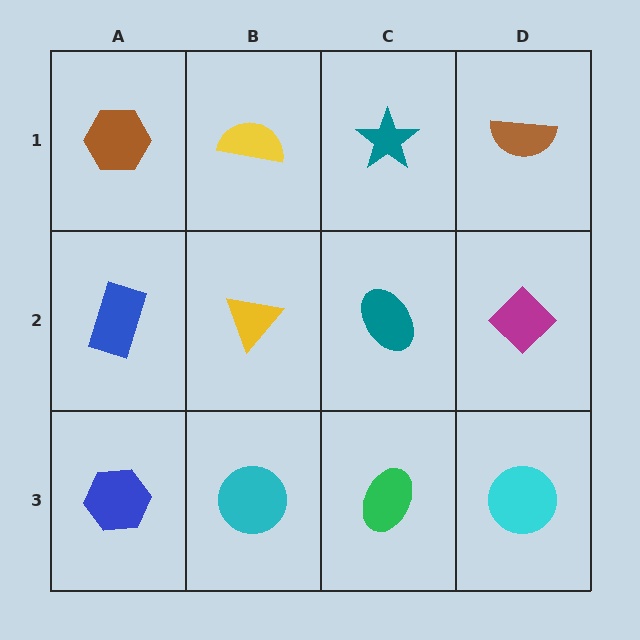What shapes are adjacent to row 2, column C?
A teal star (row 1, column C), a green ellipse (row 3, column C), a yellow triangle (row 2, column B), a magenta diamond (row 2, column D).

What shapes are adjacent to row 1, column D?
A magenta diamond (row 2, column D), a teal star (row 1, column C).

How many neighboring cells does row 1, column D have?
2.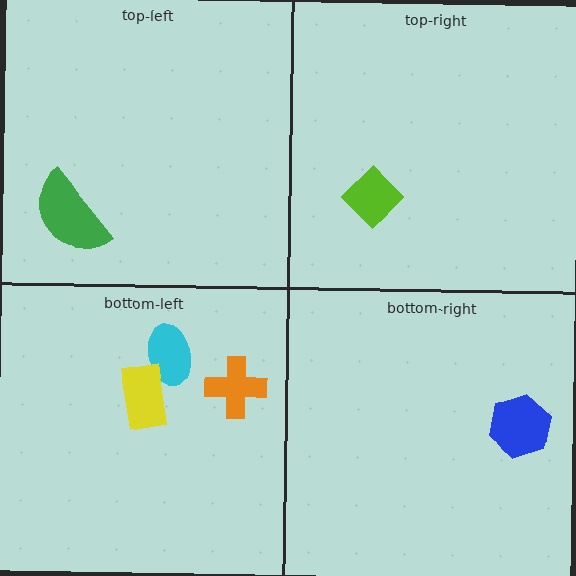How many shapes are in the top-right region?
1.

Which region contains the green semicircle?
The top-left region.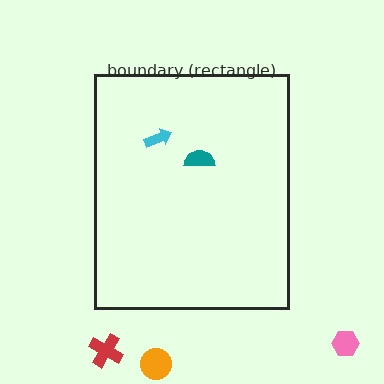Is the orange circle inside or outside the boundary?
Outside.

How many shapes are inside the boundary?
2 inside, 3 outside.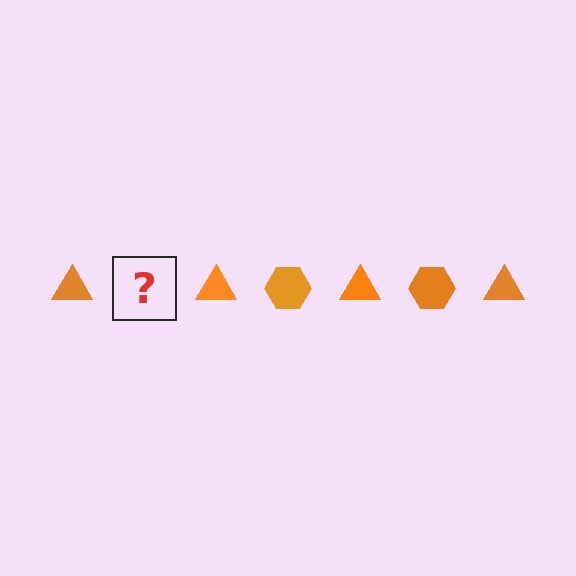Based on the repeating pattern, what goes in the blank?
The blank should be an orange hexagon.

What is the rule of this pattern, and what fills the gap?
The rule is that the pattern cycles through triangle, hexagon shapes in orange. The gap should be filled with an orange hexagon.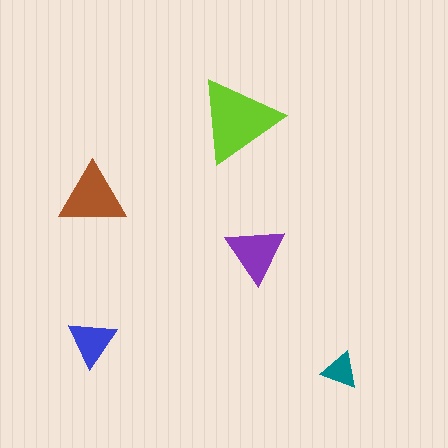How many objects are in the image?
There are 5 objects in the image.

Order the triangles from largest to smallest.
the lime one, the brown one, the purple one, the blue one, the teal one.